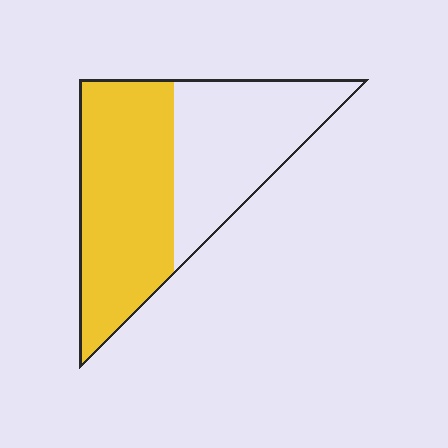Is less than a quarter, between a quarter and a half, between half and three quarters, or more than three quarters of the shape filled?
Between half and three quarters.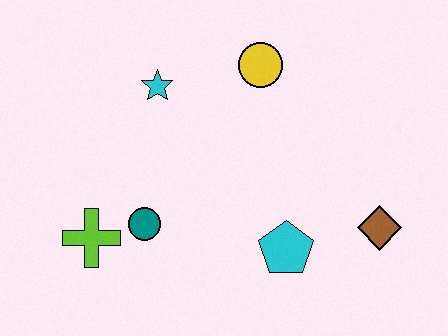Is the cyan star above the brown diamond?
Yes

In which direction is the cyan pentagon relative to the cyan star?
The cyan pentagon is below the cyan star.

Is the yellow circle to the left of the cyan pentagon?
Yes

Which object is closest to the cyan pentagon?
The brown diamond is closest to the cyan pentagon.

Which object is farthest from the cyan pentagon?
The cyan star is farthest from the cyan pentagon.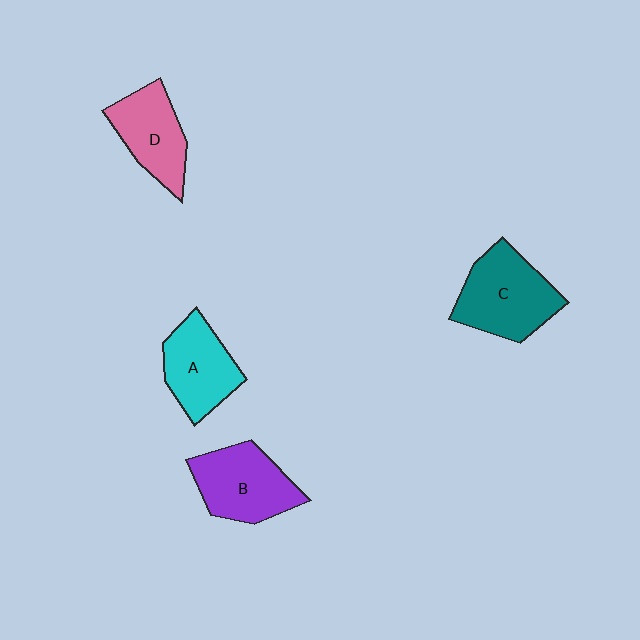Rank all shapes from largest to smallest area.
From largest to smallest: C (teal), B (purple), A (cyan), D (pink).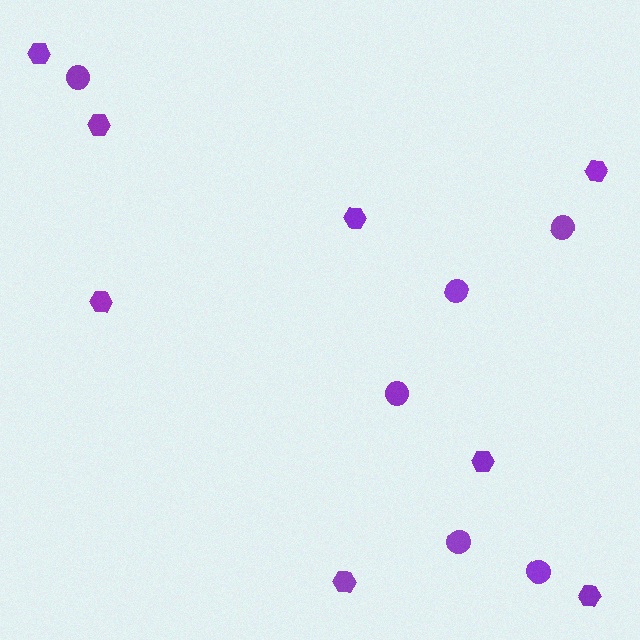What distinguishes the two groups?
There are 2 groups: one group of hexagons (8) and one group of circles (6).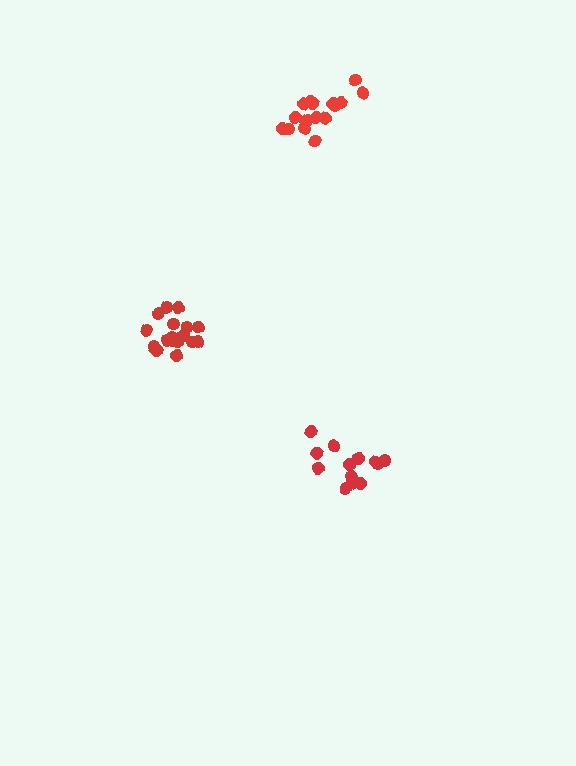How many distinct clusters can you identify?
There are 3 distinct clusters.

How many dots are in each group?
Group 1: 17 dots, Group 2: 13 dots, Group 3: 17 dots (47 total).